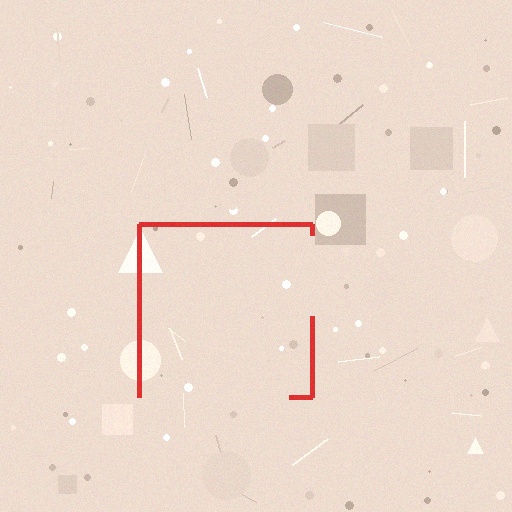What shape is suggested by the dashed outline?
The dashed outline suggests a square.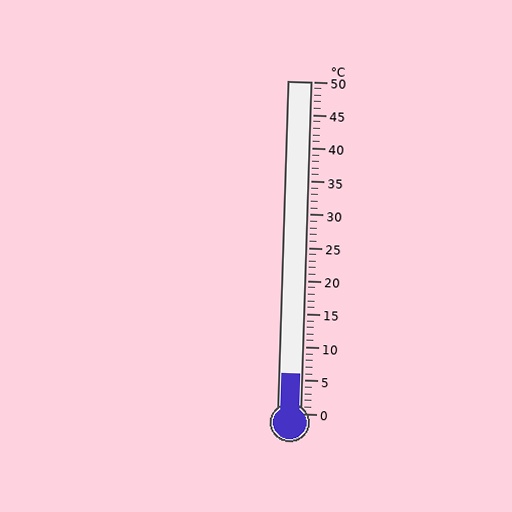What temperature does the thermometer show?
The thermometer shows approximately 6°C.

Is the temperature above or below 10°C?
The temperature is below 10°C.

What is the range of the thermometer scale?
The thermometer scale ranges from 0°C to 50°C.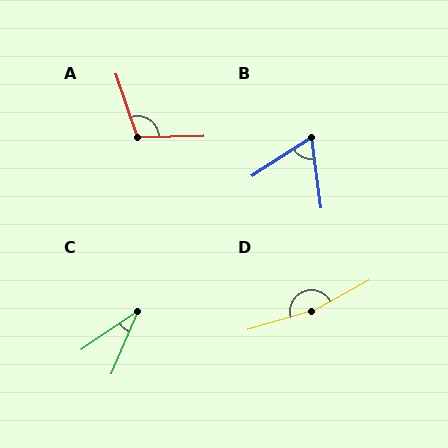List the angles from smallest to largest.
C (32°), B (65°), A (107°), D (167°).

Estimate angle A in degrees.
Approximately 107 degrees.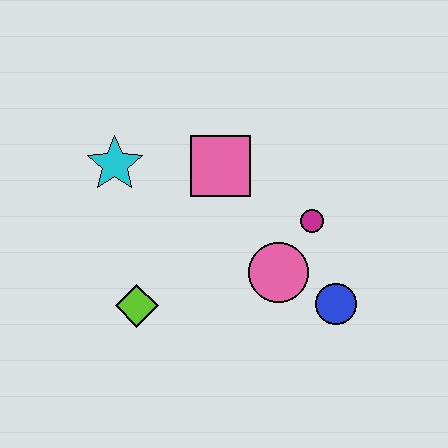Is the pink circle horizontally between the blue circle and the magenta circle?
No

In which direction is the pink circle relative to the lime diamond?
The pink circle is to the right of the lime diamond.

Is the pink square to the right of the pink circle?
No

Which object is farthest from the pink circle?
The cyan star is farthest from the pink circle.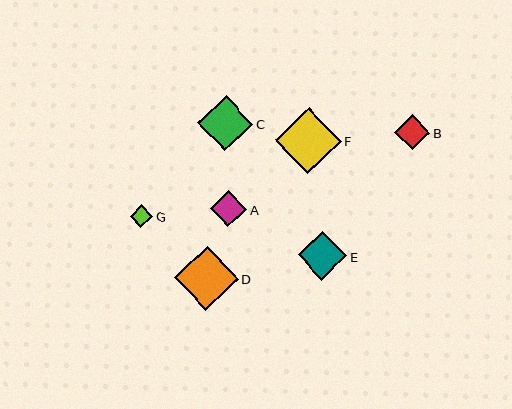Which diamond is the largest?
Diamond F is the largest with a size of approximately 65 pixels.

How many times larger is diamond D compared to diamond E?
Diamond D is approximately 1.3 times the size of diamond E.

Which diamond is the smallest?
Diamond G is the smallest with a size of approximately 23 pixels.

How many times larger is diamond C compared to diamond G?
Diamond C is approximately 2.4 times the size of diamond G.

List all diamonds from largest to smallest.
From largest to smallest: F, D, C, E, A, B, G.